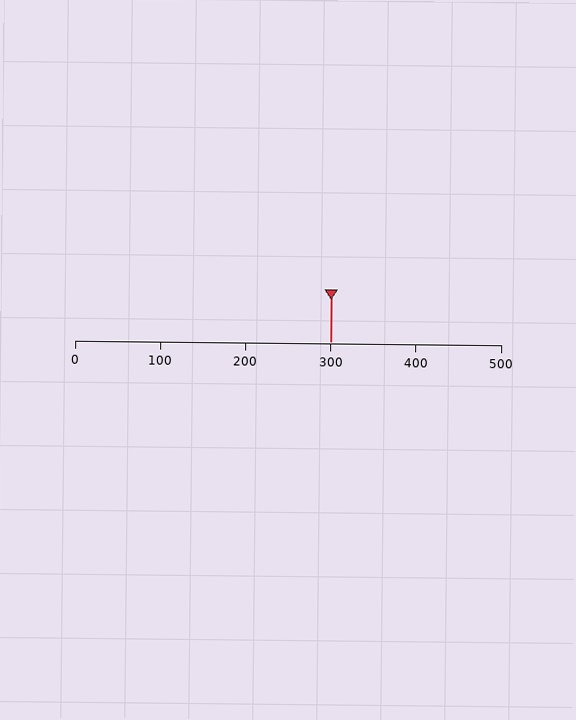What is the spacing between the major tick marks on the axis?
The major ticks are spaced 100 apart.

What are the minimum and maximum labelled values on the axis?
The axis runs from 0 to 500.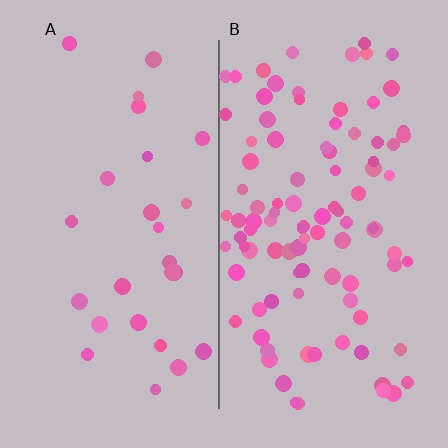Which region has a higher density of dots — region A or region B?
B (the right).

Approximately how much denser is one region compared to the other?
Approximately 3.7× — region B over region A.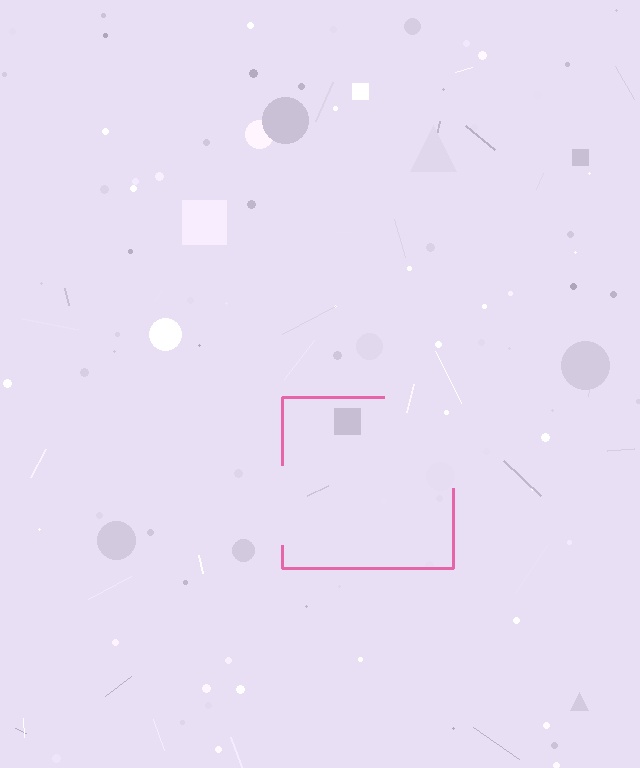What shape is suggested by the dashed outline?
The dashed outline suggests a square.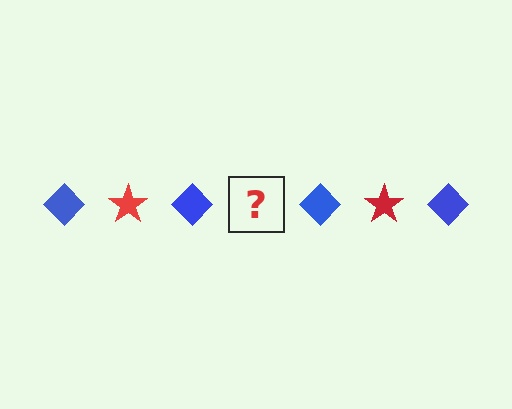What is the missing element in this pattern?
The missing element is a red star.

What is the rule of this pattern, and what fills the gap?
The rule is that the pattern alternates between blue diamond and red star. The gap should be filled with a red star.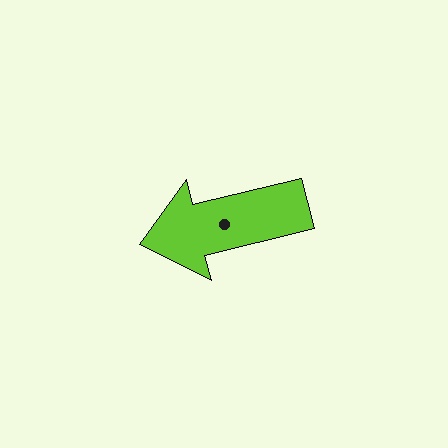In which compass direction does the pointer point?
West.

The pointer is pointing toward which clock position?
Roughly 9 o'clock.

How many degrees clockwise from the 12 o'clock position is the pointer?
Approximately 256 degrees.